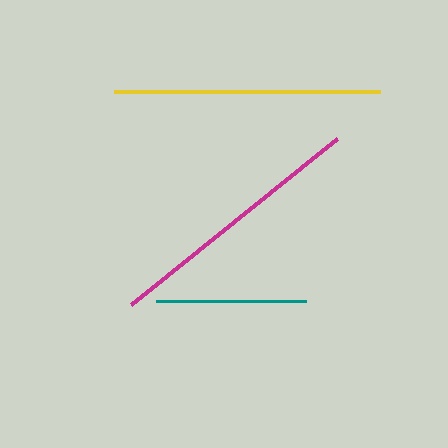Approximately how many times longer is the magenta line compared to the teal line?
The magenta line is approximately 1.8 times the length of the teal line.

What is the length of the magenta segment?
The magenta segment is approximately 265 pixels long.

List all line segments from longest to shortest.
From longest to shortest: yellow, magenta, teal.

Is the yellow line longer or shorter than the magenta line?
The yellow line is longer than the magenta line.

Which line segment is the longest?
The yellow line is the longest at approximately 266 pixels.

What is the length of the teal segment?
The teal segment is approximately 150 pixels long.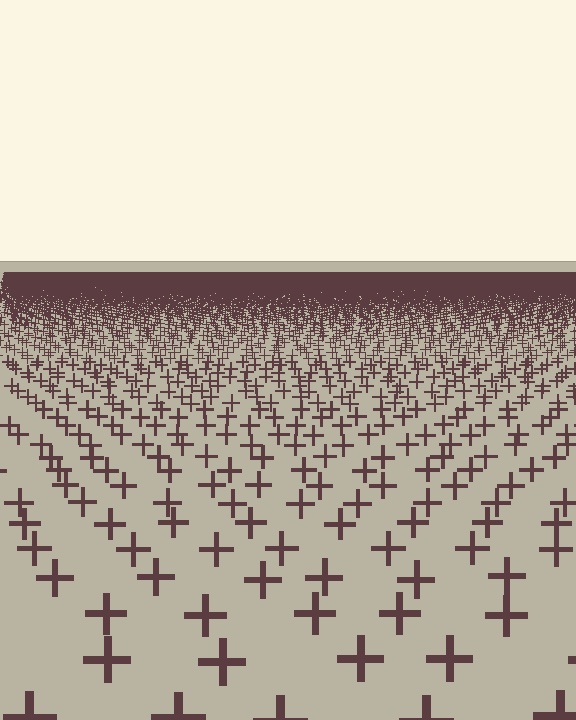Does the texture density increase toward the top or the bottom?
Density increases toward the top.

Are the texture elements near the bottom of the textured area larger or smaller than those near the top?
Larger. Near the bottom, elements are closer to the viewer and appear at a bigger on-screen size.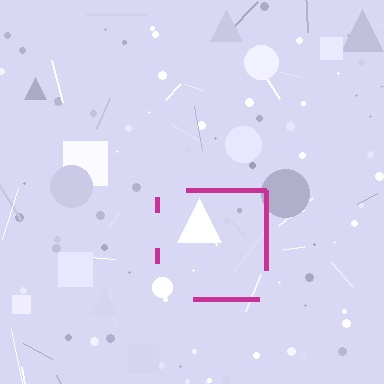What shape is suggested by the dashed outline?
The dashed outline suggests a square.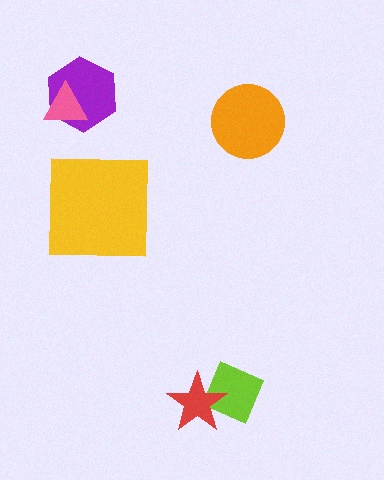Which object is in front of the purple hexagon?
The pink triangle is in front of the purple hexagon.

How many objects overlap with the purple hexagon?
1 object overlaps with the purple hexagon.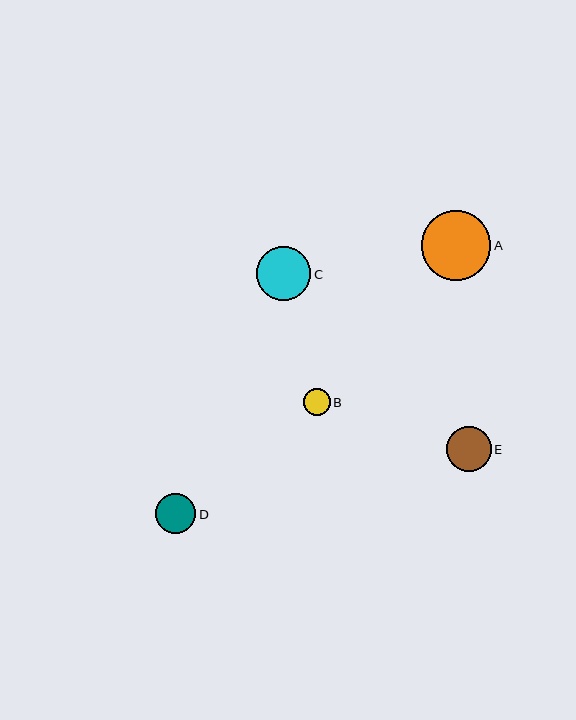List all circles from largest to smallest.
From largest to smallest: A, C, E, D, B.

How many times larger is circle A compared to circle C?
Circle A is approximately 1.3 times the size of circle C.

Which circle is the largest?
Circle A is the largest with a size of approximately 70 pixels.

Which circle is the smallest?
Circle B is the smallest with a size of approximately 27 pixels.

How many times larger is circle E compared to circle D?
Circle E is approximately 1.1 times the size of circle D.